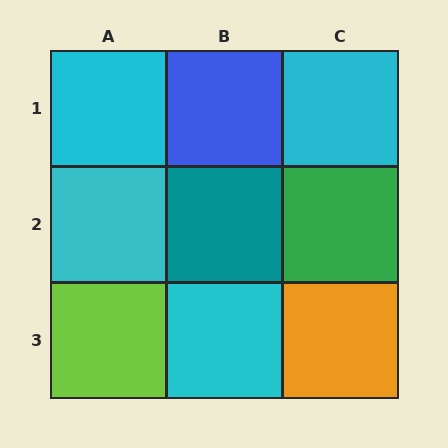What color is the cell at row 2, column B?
Teal.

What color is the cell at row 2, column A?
Cyan.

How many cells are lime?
1 cell is lime.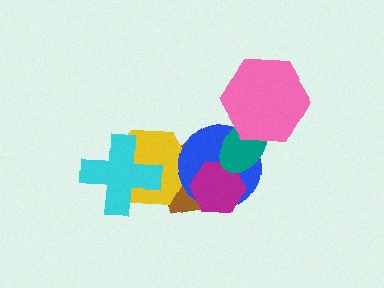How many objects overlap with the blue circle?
4 objects overlap with the blue circle.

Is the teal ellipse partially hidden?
Yes, it is partially covered by another shape.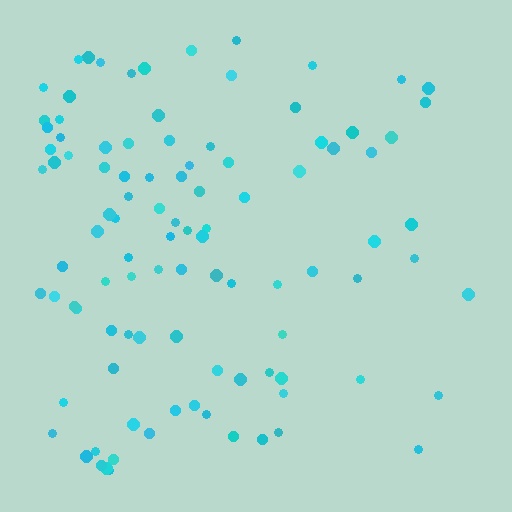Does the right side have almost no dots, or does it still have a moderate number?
Still a moderate number, just noticeably fewer than the left.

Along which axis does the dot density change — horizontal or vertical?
Horizontal.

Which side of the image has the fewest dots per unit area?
The right.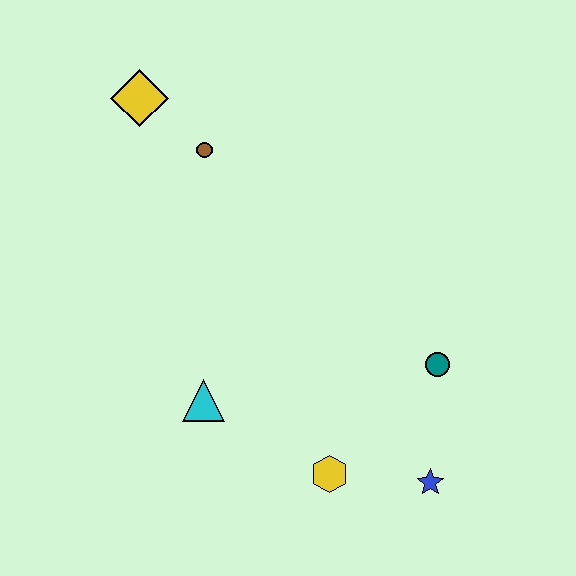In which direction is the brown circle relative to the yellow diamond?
The brown circle is to the right of the yellow diamond.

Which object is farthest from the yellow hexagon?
The yellow diamond is farthest from the yellow hexagon.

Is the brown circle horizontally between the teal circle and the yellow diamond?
Yes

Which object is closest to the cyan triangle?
The yellow hexagon is closest to the cyan triangle.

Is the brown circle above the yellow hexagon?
Yes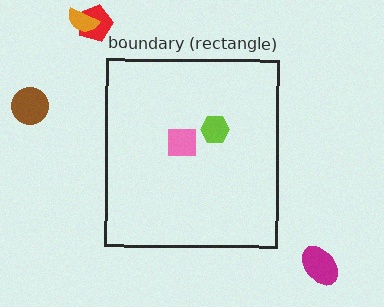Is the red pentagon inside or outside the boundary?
Outside.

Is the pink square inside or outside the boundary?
Inside.